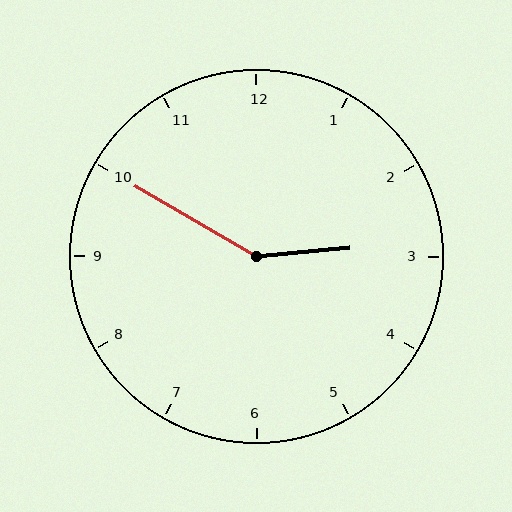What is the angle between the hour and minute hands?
Approximately 145 degrees.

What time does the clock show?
2:50.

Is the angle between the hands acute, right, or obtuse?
It is obtuse.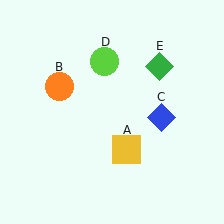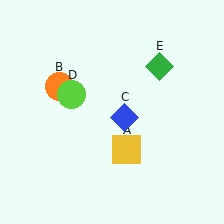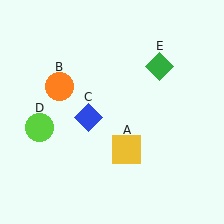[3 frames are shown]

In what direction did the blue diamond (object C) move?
The blue diamond (object C) moved left.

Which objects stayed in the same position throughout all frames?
Yellow square (object A) and orange circle (object B) and green diamond (object E) remained stationary.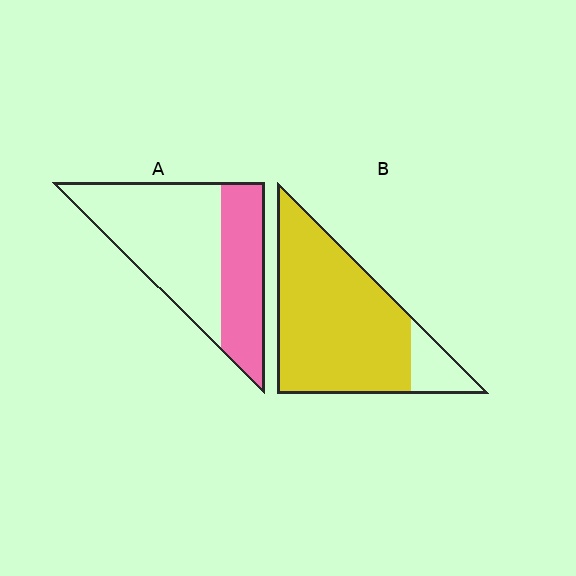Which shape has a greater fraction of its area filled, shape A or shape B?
Shape B.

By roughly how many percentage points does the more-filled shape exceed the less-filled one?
By roughly 50 percentage points (B over A).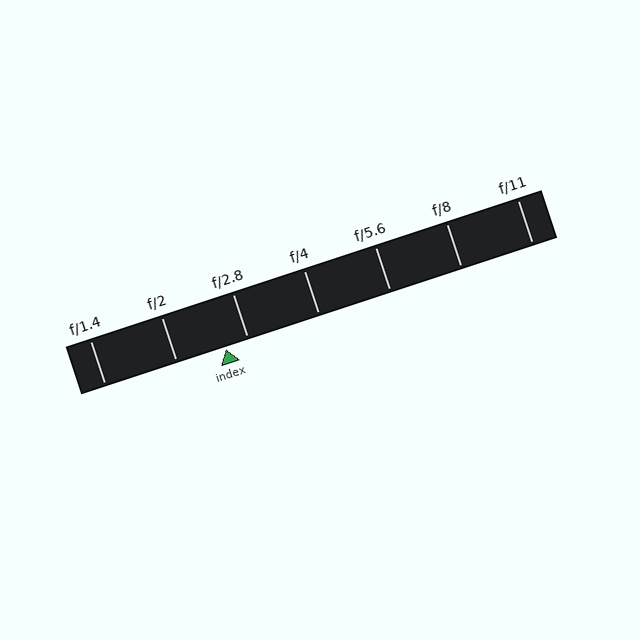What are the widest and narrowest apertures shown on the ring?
The widest aperture shown is f/1.4 and the narrowest is f/11.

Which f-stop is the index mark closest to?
The index mark is closest to f/2.8.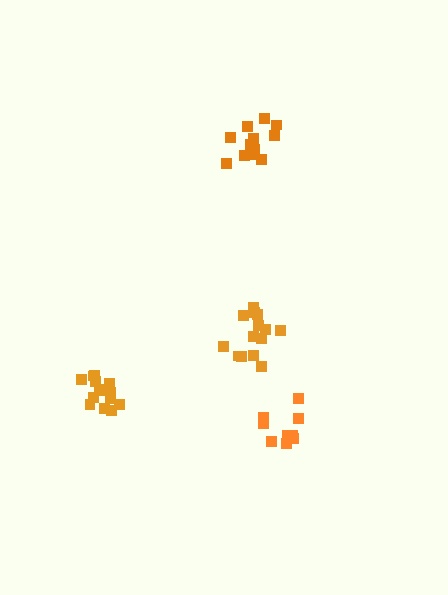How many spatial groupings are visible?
There are 4 spatial groupings.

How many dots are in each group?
Group 1: 14 dots, Group 2: 12 dots, Group 3: 14 dots, Group 4: 10 dots (50 total).